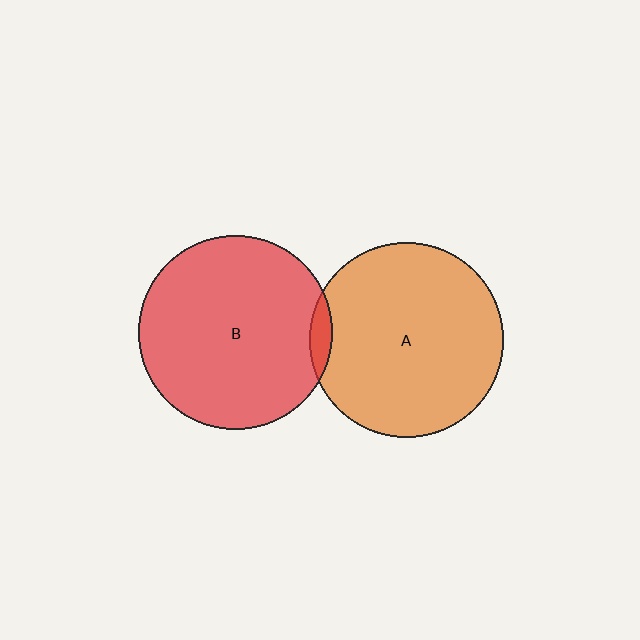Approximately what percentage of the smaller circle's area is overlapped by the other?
Approximately 5%.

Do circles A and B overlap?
Yes.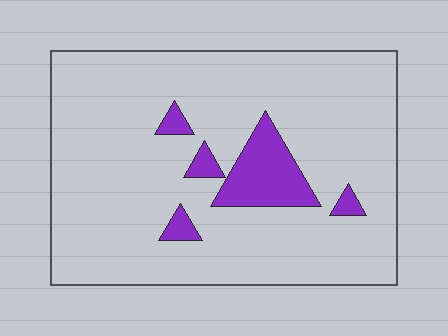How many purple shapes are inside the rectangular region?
5.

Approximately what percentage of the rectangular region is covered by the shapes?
Approximately 10%.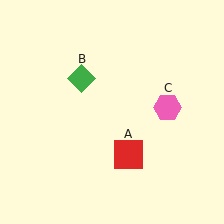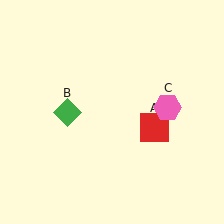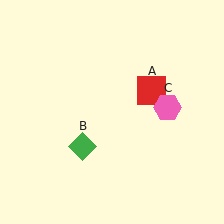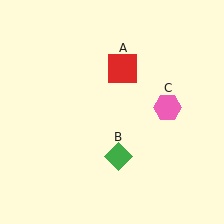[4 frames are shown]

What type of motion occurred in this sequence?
The red square (object A), green diamond (object B) rotated counterclockwise around the center of the scene.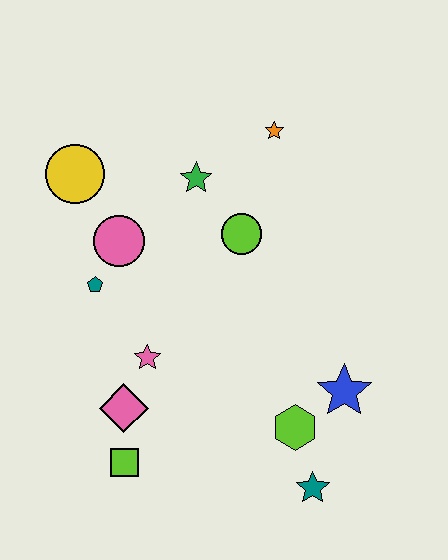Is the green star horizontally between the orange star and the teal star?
No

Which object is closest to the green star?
The lime circle is closest to the green star.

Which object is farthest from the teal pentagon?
The teal star is farthest from the teal pentagon.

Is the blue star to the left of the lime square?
No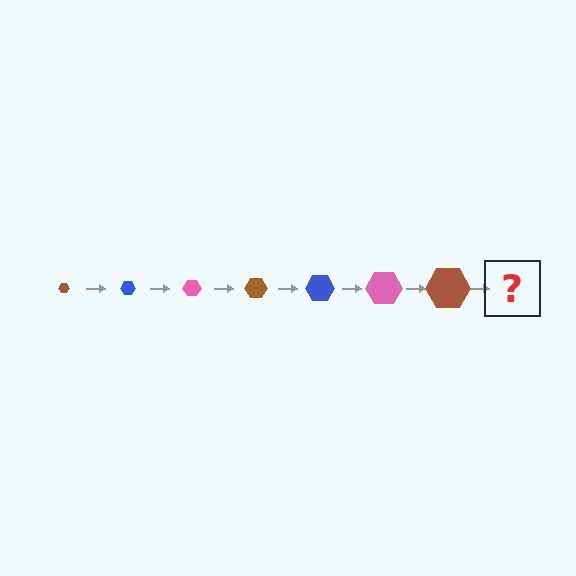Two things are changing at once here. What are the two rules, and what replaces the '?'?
The two rules are that the hexagon grows larger each step and the color cycles through brown, blue, and pink. The '?' should be a blue hexagon, larger than the previous one.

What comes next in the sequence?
The next element should be a blue hexagon, larger than the previous one.